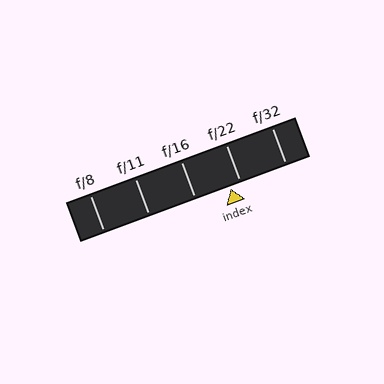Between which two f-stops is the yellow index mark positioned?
The index mark is between f/16 and f/22.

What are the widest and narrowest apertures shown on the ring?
The widest aperture shown is f/8 and the narrowest is f/32.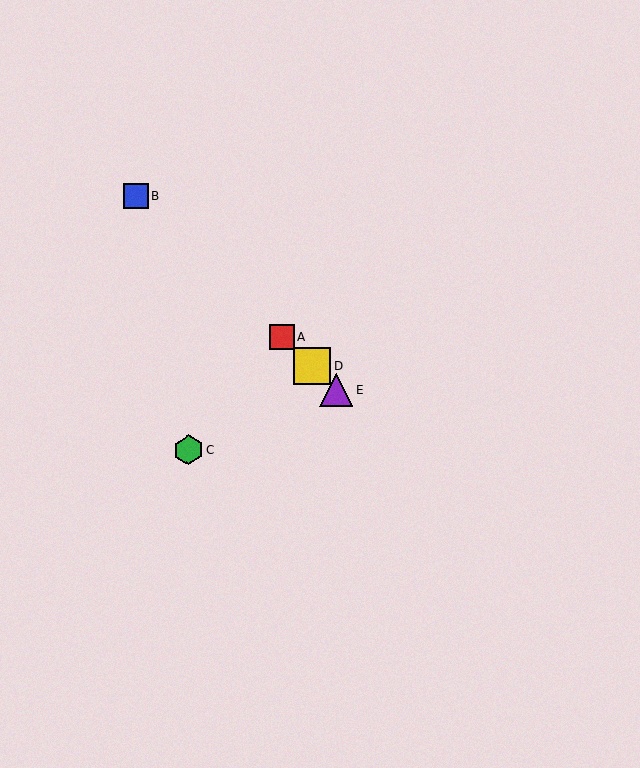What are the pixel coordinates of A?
Object A is at (282, 337).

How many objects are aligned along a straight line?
4 objects (A, B, D, E) are aligned along a straight line.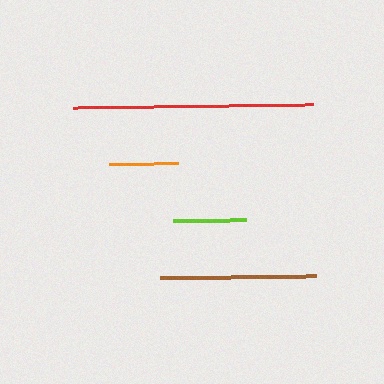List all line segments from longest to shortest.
From longest to shortest: red, brown, lime, orange.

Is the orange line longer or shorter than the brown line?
The brown line is longer than the orange line.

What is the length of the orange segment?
The orange segment is approximately 69 pixels long.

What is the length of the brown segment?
The brown segment is approximately 155 pixels long.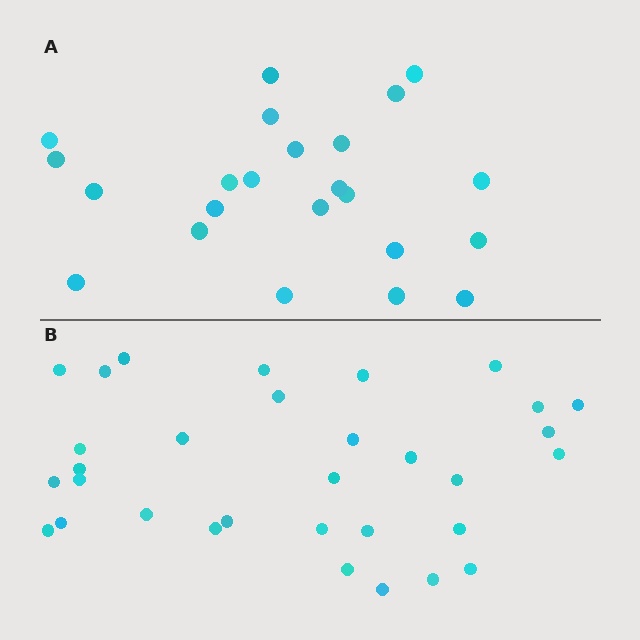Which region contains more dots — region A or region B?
Region B (the bottom region) has more dots.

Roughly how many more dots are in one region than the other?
Region B has roughly 8 or so more dots than region A.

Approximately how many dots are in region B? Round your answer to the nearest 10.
About 30 dots. (The exact count is 32, which rounds to 30.)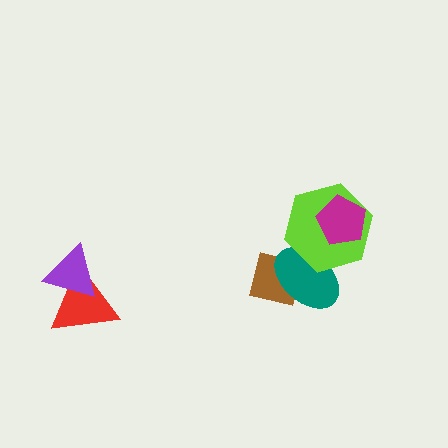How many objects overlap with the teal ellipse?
2 objects overlap with the teal ellipse.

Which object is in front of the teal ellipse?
The lime hexagon is in front of the teal ellipse.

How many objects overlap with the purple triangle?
1 object overlaps with the purple triangle.